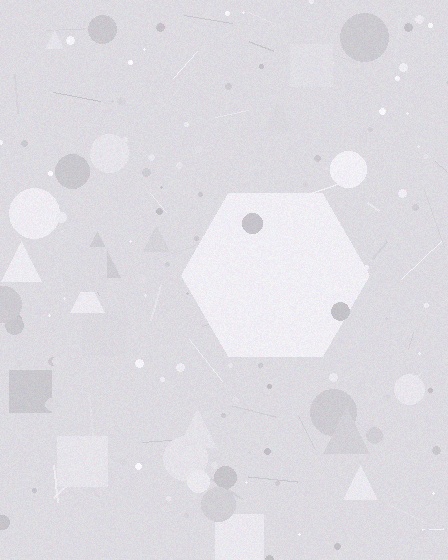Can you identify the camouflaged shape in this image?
The camouflaged shape is a hexagon.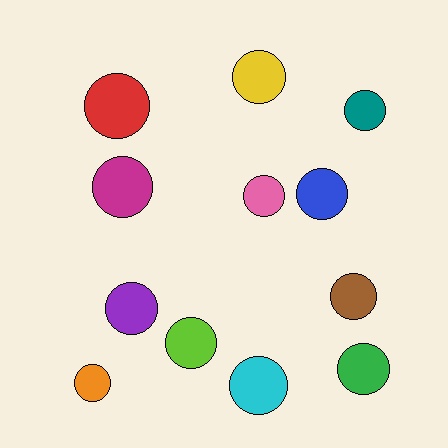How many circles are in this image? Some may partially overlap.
There are 12 circles.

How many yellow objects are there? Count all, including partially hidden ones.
There is 1 yellow object.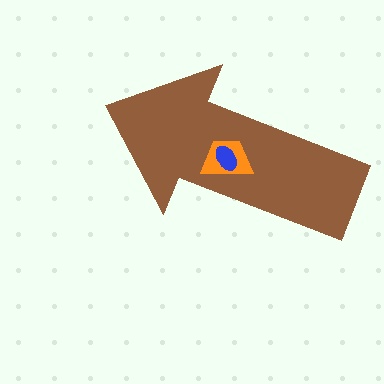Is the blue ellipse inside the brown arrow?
Yes.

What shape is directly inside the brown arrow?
The orange trapezoid.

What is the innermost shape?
The blue ellipse.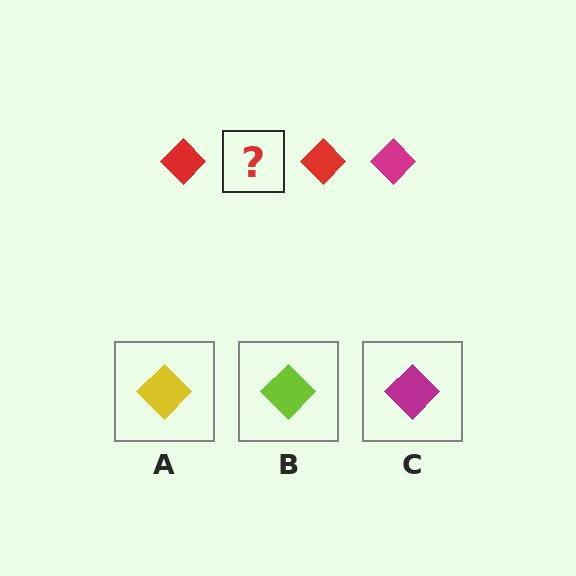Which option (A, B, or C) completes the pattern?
C.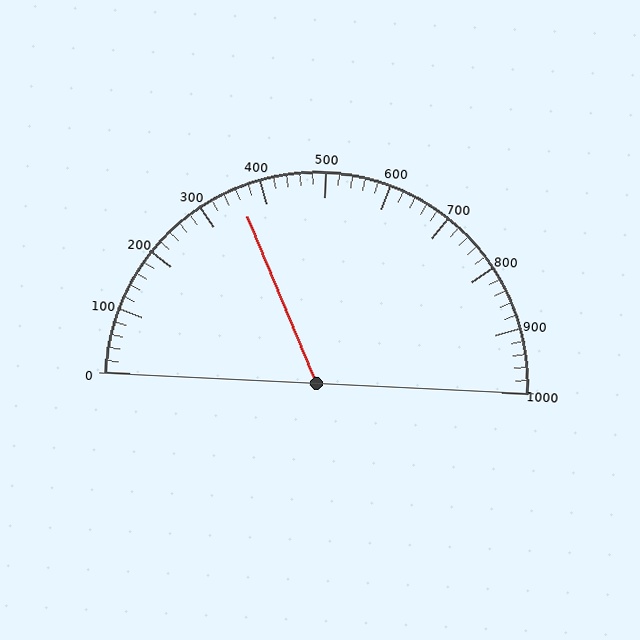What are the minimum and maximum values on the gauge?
The gauge ranges from 0 to 1000.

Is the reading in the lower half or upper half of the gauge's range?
The reading is in the lower half of the range (0 to 1000).